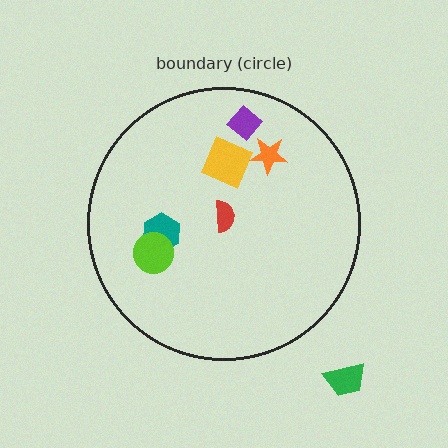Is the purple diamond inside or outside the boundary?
Inside.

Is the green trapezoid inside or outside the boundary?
Outside.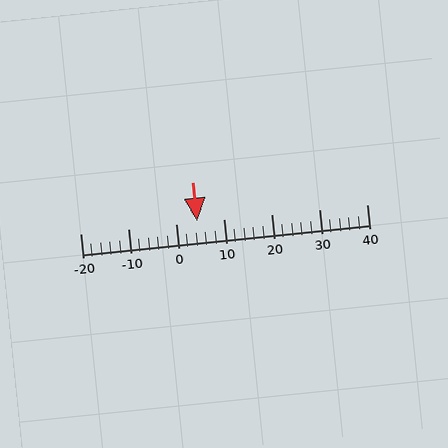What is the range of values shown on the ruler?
The ruler shows values from -20 to 40.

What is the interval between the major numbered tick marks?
The major tick marks are spaced 10 units apart.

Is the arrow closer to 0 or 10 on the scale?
The arrow is closer to 0.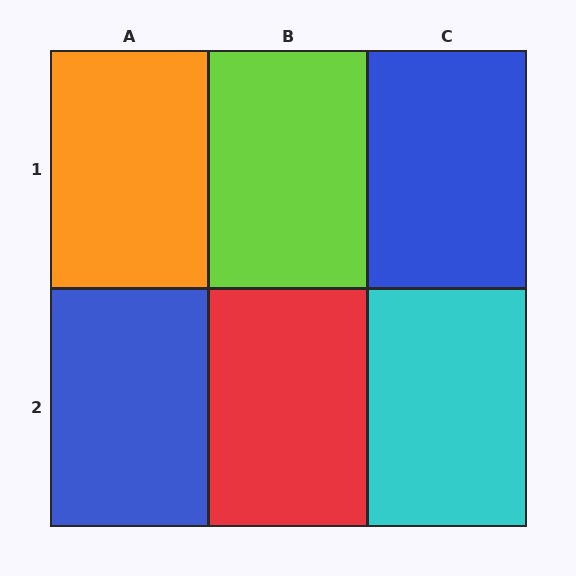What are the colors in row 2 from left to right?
Blue, red, cyan.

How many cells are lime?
1 cell is lime.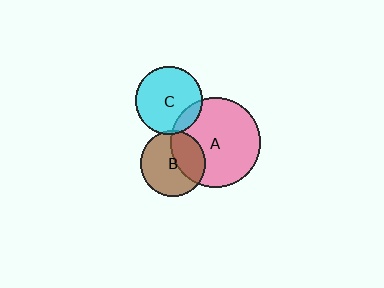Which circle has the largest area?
Circle A (pink).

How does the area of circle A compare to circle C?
Approximately 1.8 times.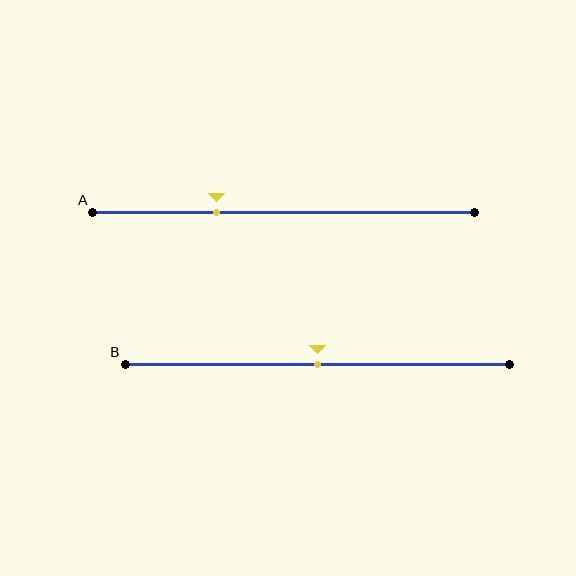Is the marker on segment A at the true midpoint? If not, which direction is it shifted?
No, the marker on segment A is shifted to the left by about 18% of the segment length.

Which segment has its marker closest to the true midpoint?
Segment B has its marker closest to the true midpoint.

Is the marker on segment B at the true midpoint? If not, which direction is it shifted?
Yes, the marker on segment B is at the true midpoint.